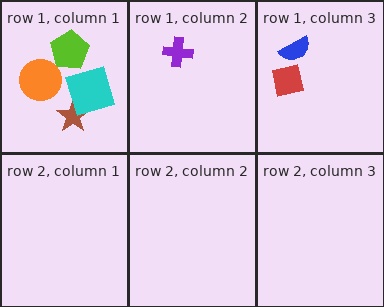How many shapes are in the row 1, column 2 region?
1.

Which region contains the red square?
The row 1, column 3 region.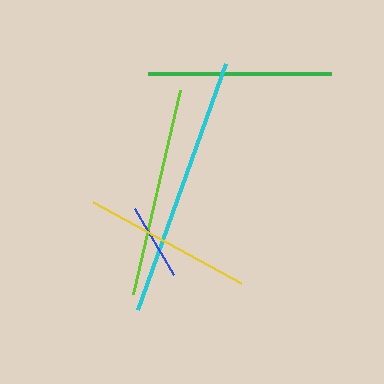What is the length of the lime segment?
The lime segment is approximately 209 pixels long.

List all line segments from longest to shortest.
From longest to shortest: cyan, lime, green, yellow, blue.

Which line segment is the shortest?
The blue line is the shortest at approximately 76 pixels.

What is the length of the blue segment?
The blue segment is approximately 76 pixels long.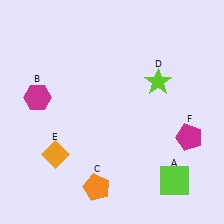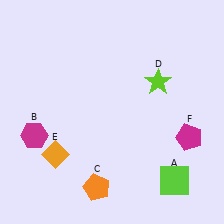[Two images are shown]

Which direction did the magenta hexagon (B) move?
The magenta hexagon (B) moved down.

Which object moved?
The magenta hexagon (B) moved down.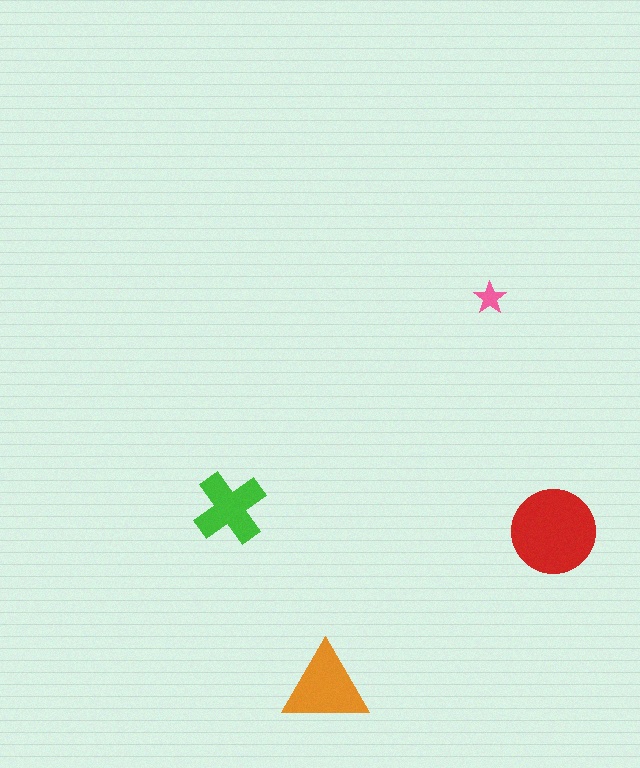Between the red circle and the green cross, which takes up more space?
The red circle.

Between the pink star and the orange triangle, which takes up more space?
The orange triangle.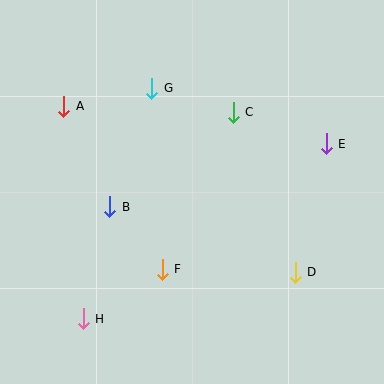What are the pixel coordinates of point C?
Point C is at (233, 112).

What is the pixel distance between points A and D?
The distance between A and D is 285 pixels.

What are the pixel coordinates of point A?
Point A is at (64, 106).